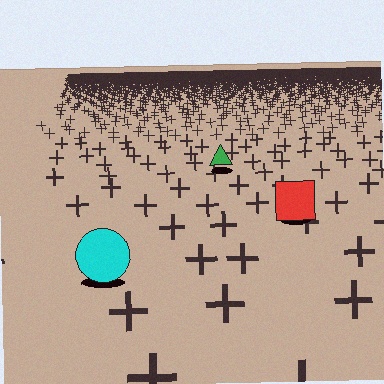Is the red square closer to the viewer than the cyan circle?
No. The cyan circle is closer — you can tell from the texture gradient: the ground texture is coarser near it.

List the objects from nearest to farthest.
From nearest to farthest: the cyan circle, the red square, the green triangle.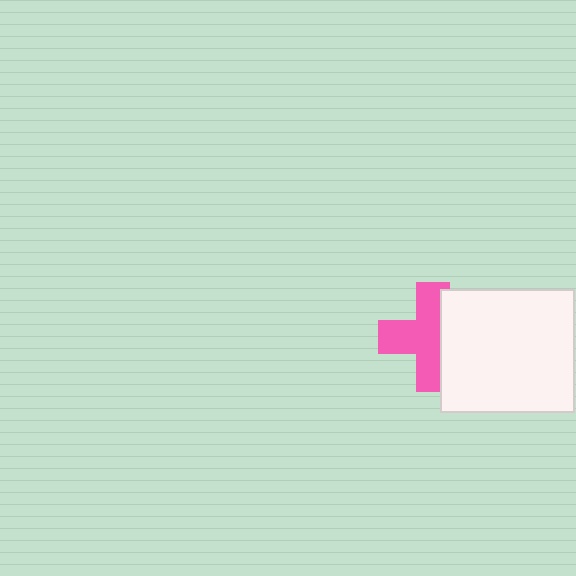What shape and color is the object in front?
The object in front is a white rectangle.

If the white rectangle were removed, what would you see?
You would see the complete pink cross.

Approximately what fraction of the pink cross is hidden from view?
Roughly 37% of the pink cross is hidden behind the white rectangle.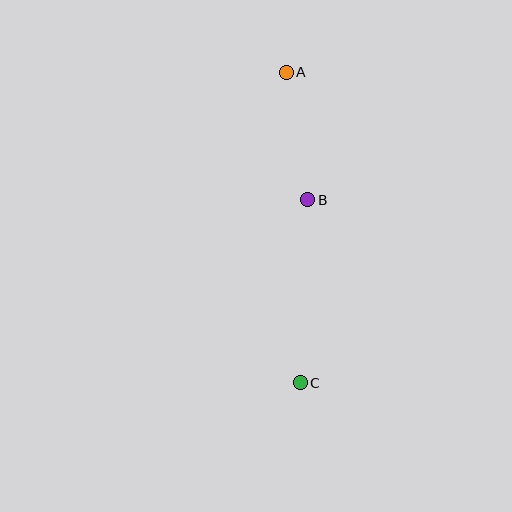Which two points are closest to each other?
Points A and B are closest to each other.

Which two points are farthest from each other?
Points A and C are farthest from each other.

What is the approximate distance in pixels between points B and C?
The distance between B and C is approximately 183 pixels.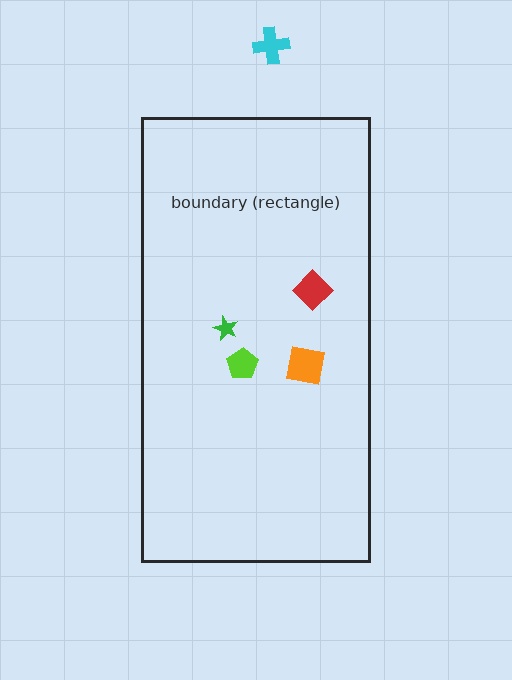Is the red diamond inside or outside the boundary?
Inside.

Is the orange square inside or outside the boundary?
Inside.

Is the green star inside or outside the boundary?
Inside.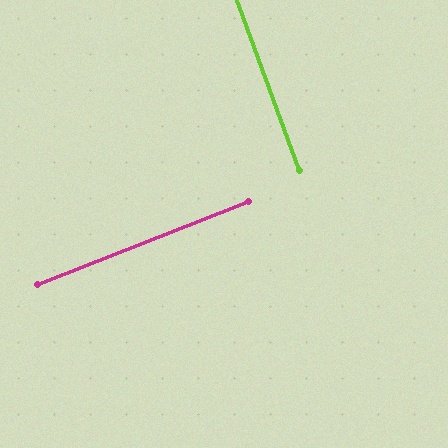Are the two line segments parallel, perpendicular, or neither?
Perpendicular — they meet at approximately 89°.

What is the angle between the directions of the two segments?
Approximately 89 degrees.